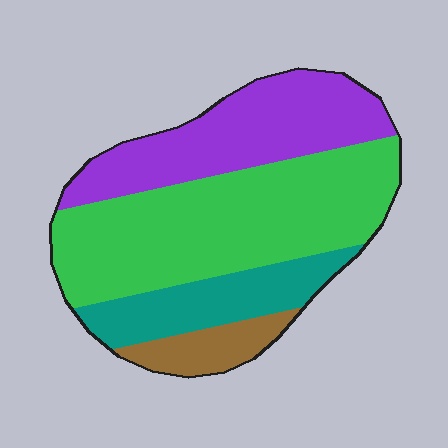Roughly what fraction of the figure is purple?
Purple covers around 30% of the figure.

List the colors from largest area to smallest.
From largest to smallest: green, purple, teal, brown.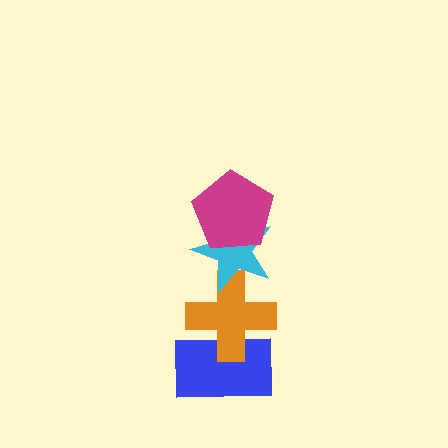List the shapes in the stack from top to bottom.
From top to bottom: the magenta pentagon, the cyan star, the orange cross, the blue rectangle.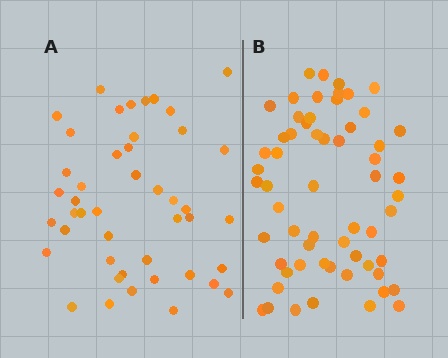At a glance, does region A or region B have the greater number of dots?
Region B (the right region) has more dots.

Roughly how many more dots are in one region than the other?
Region B has approximately 15 more dots than region A.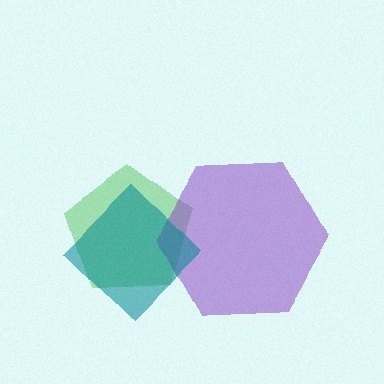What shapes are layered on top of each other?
The layered shapes are: a green pentagon, a purple hexagon, a teal diamond.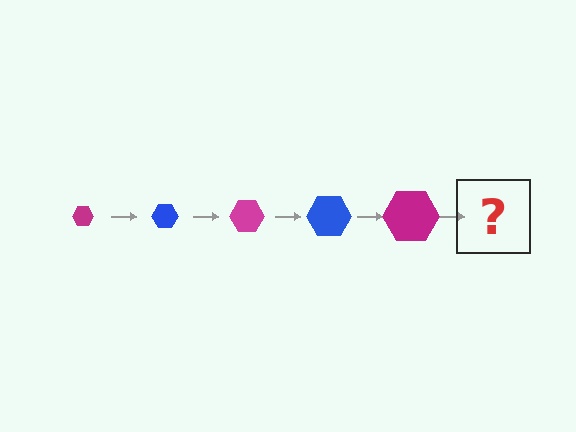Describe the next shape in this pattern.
It should be a blue hexagon, larger than the previous one.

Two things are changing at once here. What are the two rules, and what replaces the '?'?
The two rules are that the hexagon grows larger each step and the color cycles through magenta and blue. The '?' should be a blue hexagon, larger than the previous one.